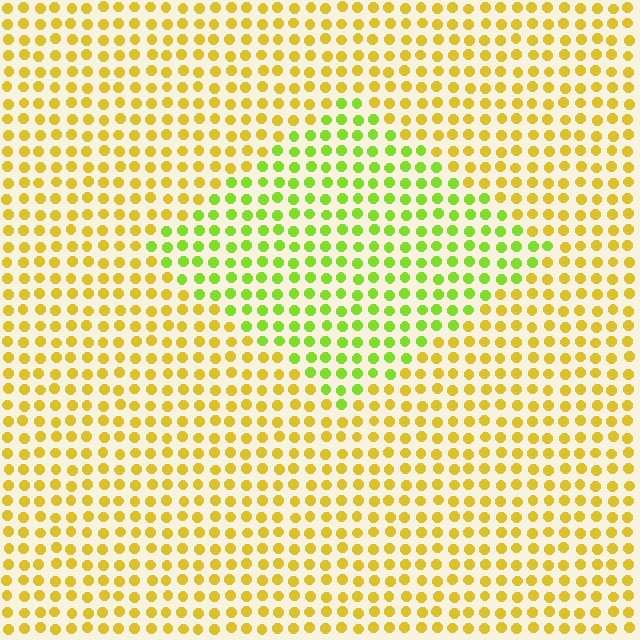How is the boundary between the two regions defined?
The boundary is defined purely by a slight shift in hue (about 41 degrees). Spacing, size, and orientation are identical on both sides.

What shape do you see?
I see a diamond.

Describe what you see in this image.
The image is filled with small yellow elements in a uniform arrangement. A diamond-shaped region is visible where the elements are tinted to a slightly different hue, forming a subtle color boundary.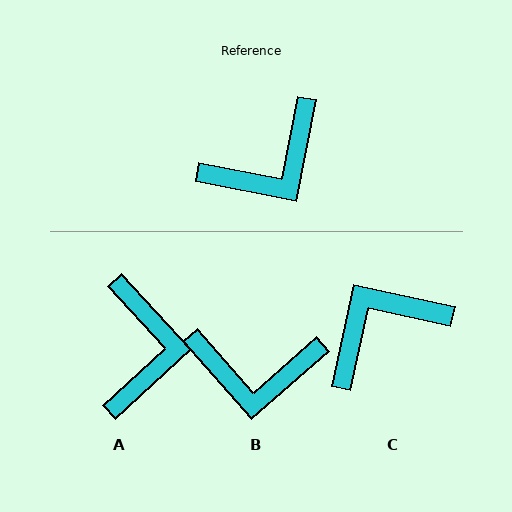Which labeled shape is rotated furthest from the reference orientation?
C, about 179 degrees away.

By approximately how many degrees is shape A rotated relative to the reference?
Approximately 54 degrees counter-clockwise.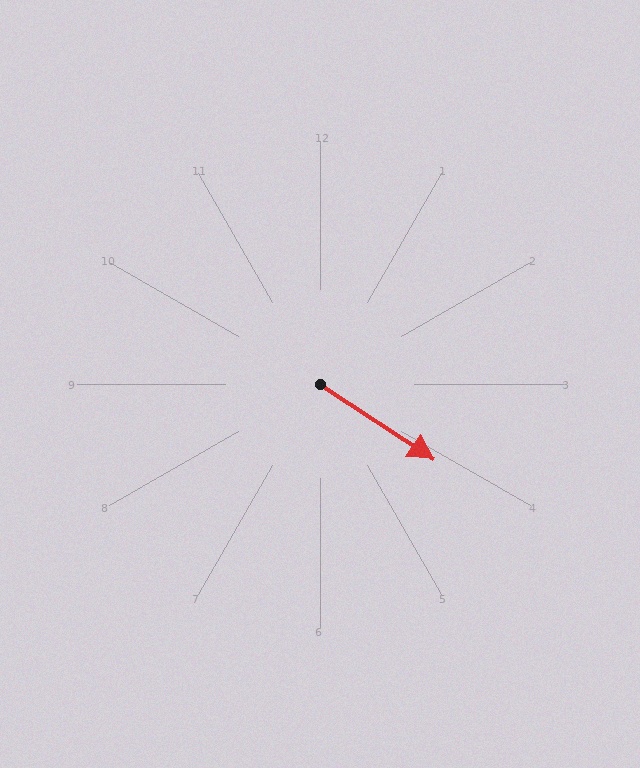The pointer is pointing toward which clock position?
Roughly 4 o'clock.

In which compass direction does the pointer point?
Southeast.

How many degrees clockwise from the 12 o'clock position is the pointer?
Approximately 123 degrees.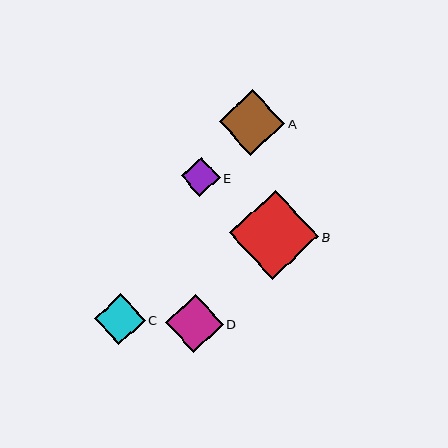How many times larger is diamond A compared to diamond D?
Diamond A is approximately 1.1 times the size of diamond D.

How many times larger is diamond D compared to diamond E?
Diamond D is approximately 1.5 times the size of diamond E.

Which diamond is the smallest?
Diamond E is the smallest with a size of approximately 39 pixels.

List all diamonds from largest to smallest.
From largest to smallest: B, A, D, C, E.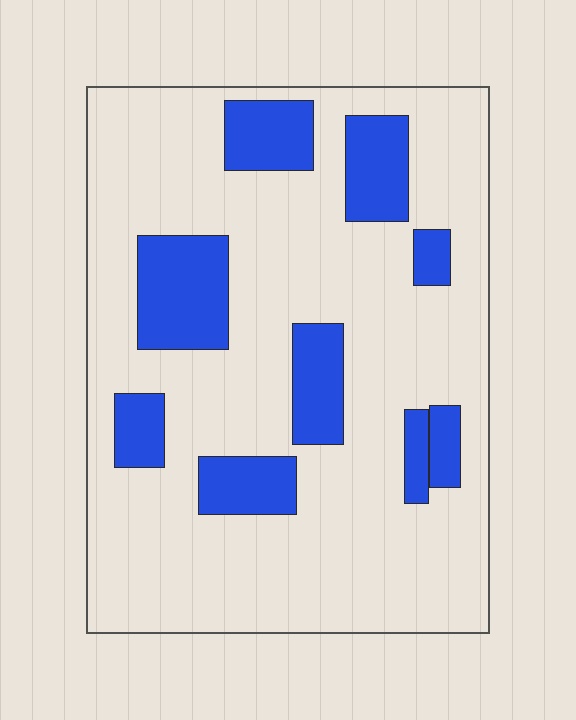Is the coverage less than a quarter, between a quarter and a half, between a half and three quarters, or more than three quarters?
Less than a quarter.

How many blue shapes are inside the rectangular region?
9.